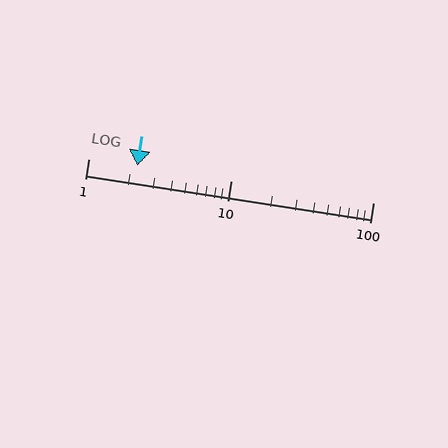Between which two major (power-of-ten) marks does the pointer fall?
The pointer is between 1 and 10.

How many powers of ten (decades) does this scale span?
The scale spans 2 decades, from 1 to 100.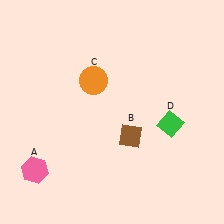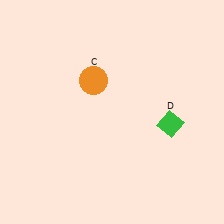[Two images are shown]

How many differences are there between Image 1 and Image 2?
There are 2 differences between the two images.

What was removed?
The brown diamond (B), the pink hexagon (A) were removed in Image 2.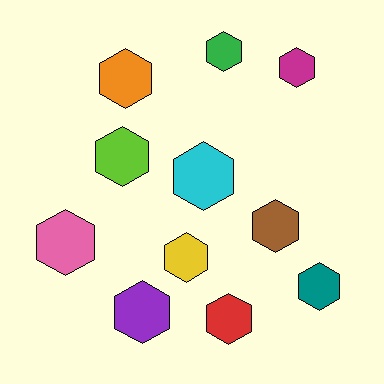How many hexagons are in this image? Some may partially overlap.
There are 11 hexagons.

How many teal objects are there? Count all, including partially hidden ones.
There is 1 teal object.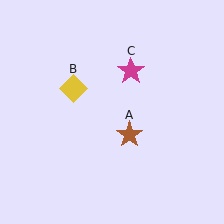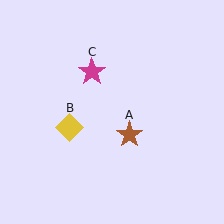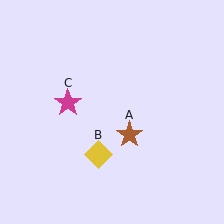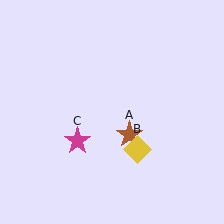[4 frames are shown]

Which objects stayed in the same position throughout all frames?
Brown star (object A) remained stationary.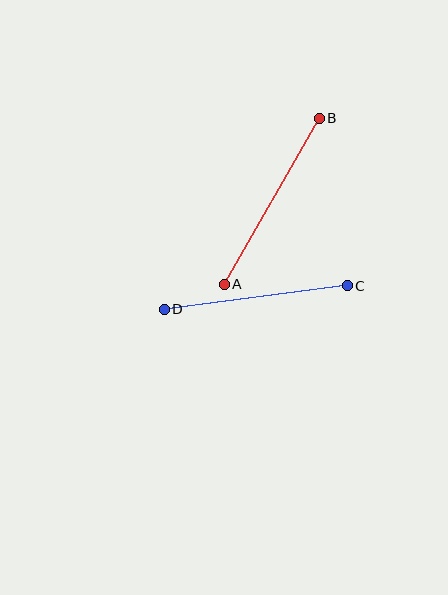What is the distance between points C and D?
The distance is approximately 184 pixels.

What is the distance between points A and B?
The distance is approximately 191 pixels.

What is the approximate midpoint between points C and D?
The midpoint is at approximately (256, 298) pixels.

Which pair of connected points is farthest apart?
Points A and B are farthest apart.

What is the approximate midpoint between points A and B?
The midpoint is at approximately (272, 201) pixels.